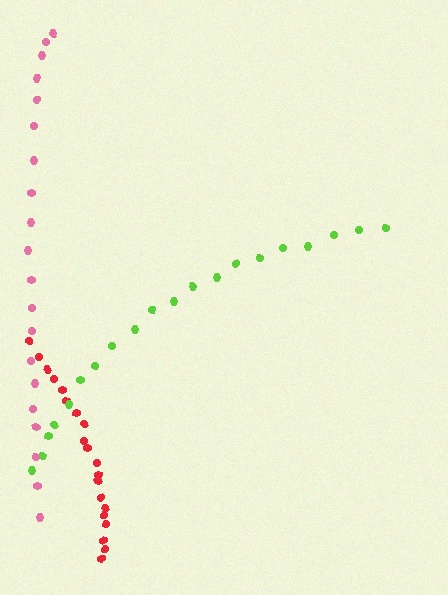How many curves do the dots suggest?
There are 3 distinct paths.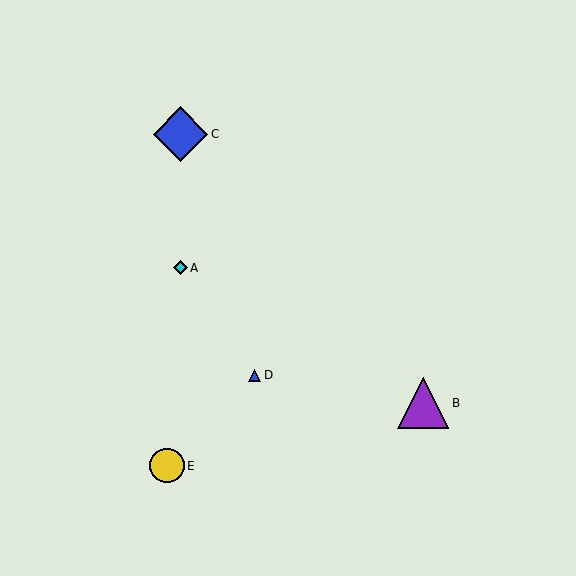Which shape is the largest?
The blue diamond (labeled C) is the largest.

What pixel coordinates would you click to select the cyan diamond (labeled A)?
Click at (181, 268) to select the cyan diamond A.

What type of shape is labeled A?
Shape A is a cyan diamond.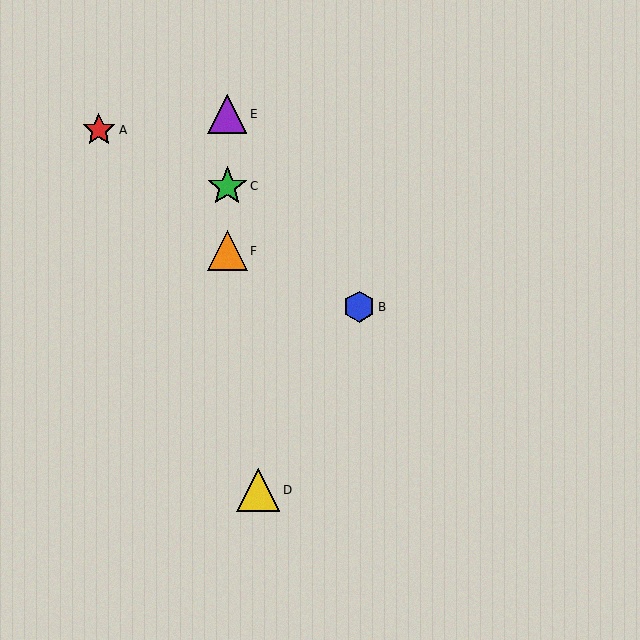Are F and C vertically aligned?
Yes, both are at x≈227.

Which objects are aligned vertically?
Objects C, E, F are aligned vertically.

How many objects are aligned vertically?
3 objects (C, E, F) are aligned vertically.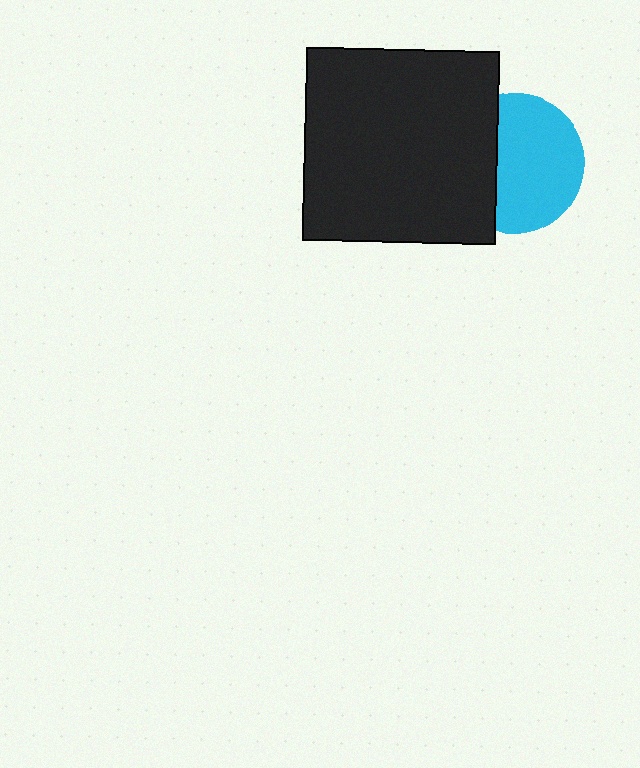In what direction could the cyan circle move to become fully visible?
The cyan circle could move right. That would shift it out from behind the black square entirely.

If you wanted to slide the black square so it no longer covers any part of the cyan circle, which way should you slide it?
Slide it left — that is the most direct way to separate the two shapes.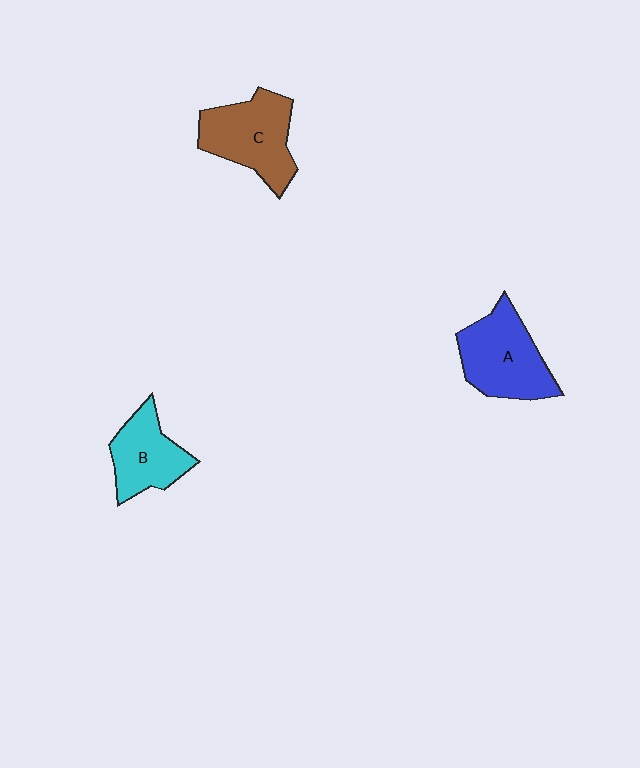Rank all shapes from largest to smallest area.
From largest to smallest: A (blue), C (brown), B (cyan).